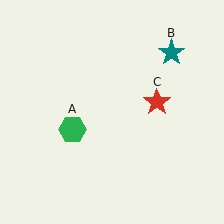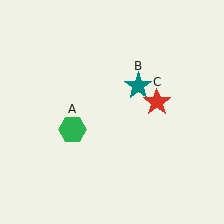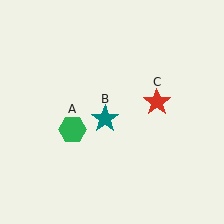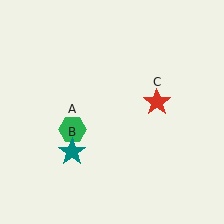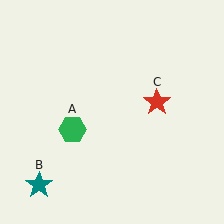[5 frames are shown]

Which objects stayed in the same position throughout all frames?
Green hexagon (object A) and red star (object C) remained stationary.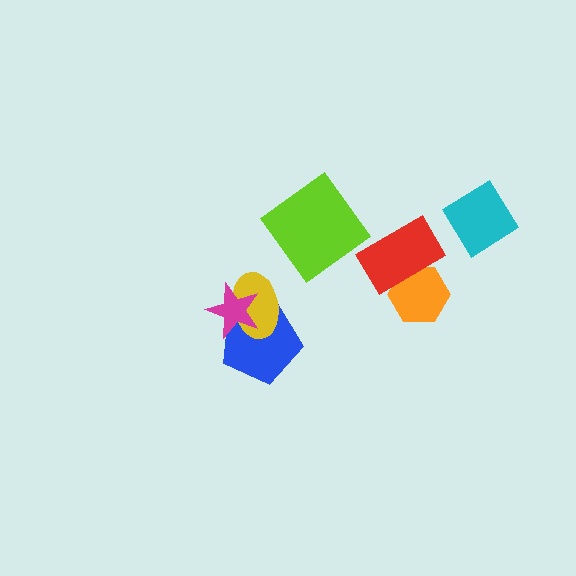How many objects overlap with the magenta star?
2 objects overlap with the magenta star.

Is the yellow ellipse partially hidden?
Yes, it is partially covered by another shape.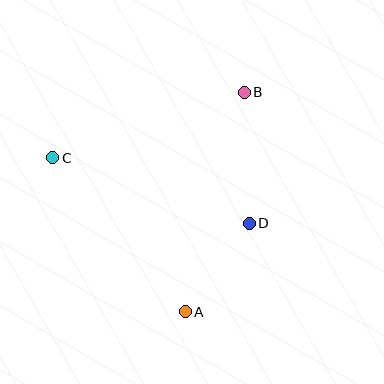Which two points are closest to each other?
Points A and D are closest to each other.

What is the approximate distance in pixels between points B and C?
The distance between B and C is approximately 202 pixels.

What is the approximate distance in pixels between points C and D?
The distance between C and D is approximately 207 pixels.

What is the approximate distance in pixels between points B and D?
The distance between B and D is approximately 131 pixels.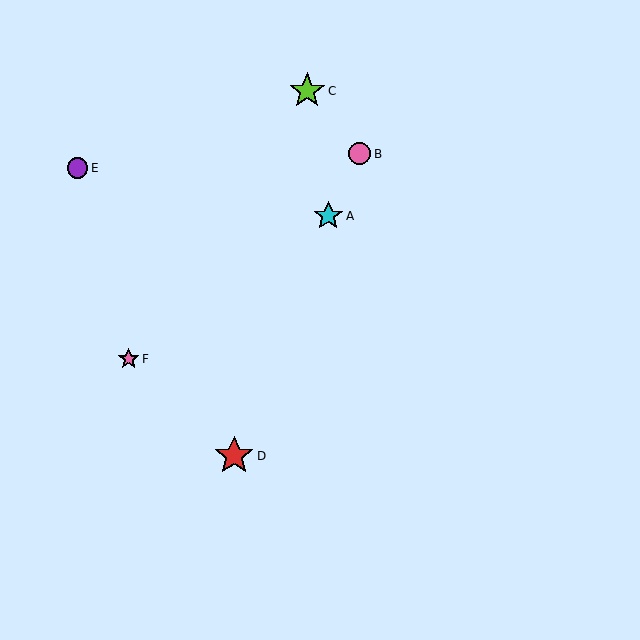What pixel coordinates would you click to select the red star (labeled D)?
Click at (234, 456) to select the red star D.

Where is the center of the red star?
The center of the red star is at (234, 456).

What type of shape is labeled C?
Shape C is a lime star.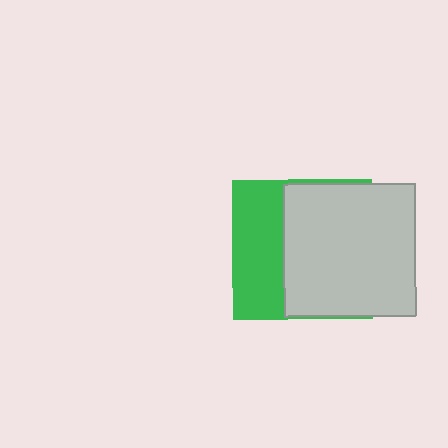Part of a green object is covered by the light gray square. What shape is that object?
It is a square.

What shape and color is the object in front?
The object in front is a light gray square.